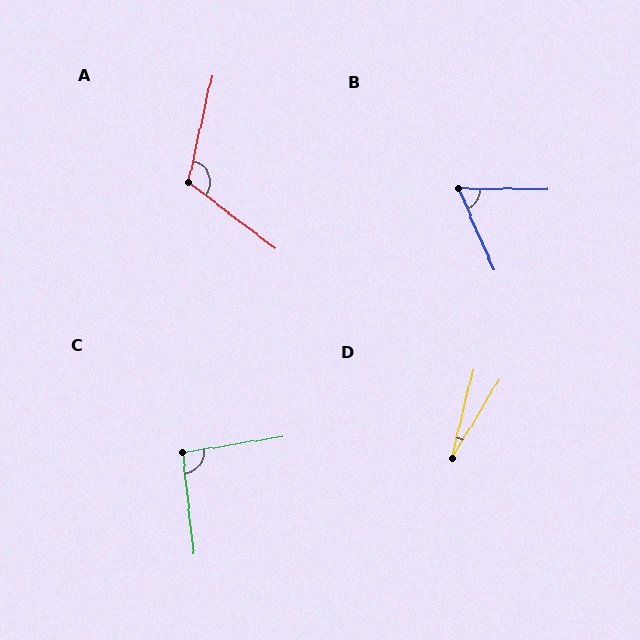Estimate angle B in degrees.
Approximately 66 degrees.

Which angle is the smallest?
D, at approximately 17 degrees.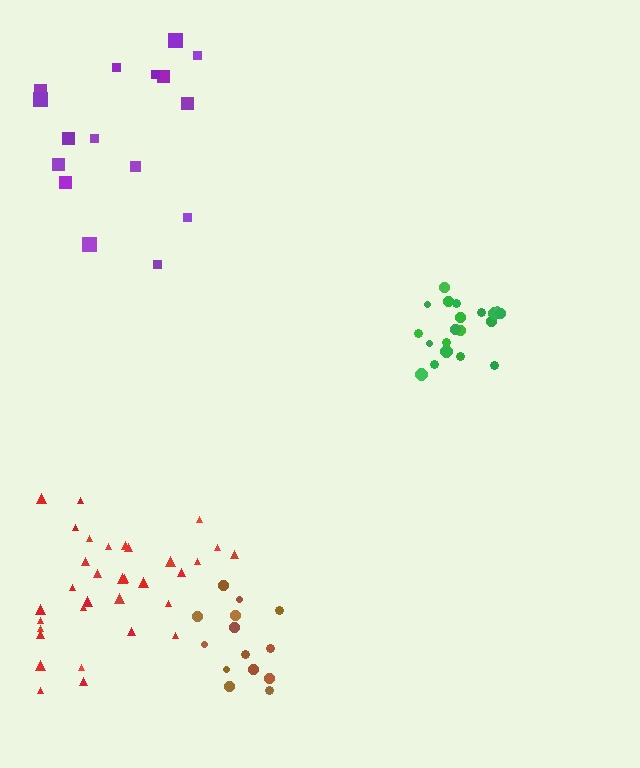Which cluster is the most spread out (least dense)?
Purple.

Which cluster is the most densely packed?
Green.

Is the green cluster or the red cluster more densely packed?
Green.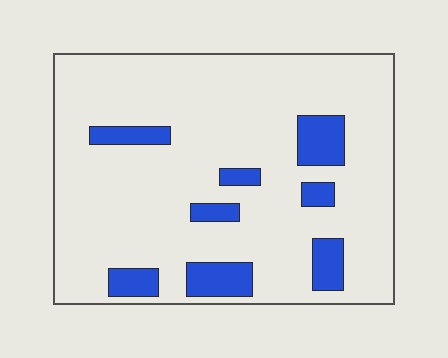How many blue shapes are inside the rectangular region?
8.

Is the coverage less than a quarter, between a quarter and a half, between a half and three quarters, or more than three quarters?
Less than a quarter.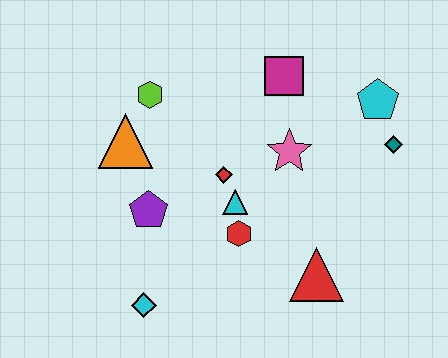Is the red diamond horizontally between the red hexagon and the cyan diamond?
Yes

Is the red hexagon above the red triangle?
Yes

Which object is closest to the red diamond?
The cyan triangle is closest to the red diamond.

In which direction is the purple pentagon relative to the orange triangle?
The purple pentagon is below the orange triangle.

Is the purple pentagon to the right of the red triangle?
No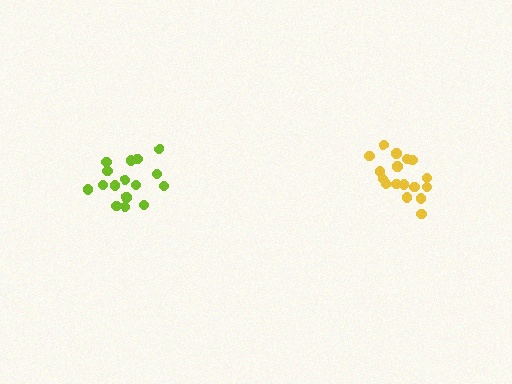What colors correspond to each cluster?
The clusters are colored: lime, yellow.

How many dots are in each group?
Group 1: 16 dots, Group 2: 17 dots (33 total).